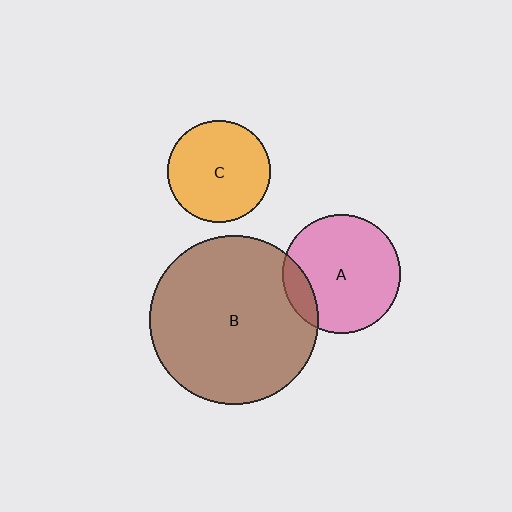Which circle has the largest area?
Circle B (brown).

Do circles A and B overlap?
Yes.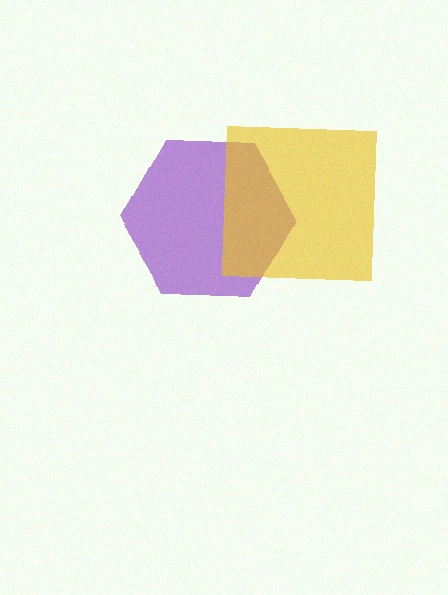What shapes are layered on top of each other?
The layered shapes are: a purple hexagon, a yellow square.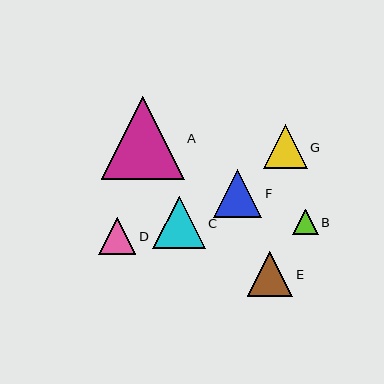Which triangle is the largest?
Triangle A is the largest with a size of approximately 83 pixels.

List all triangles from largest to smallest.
From largest to smallest: A, C, F, E, G, D, B.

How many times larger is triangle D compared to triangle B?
Triangle D is approximately 1.5 times the size of triangle B.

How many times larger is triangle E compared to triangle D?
Triangle E is approximately 1.2 times the size of triangle D.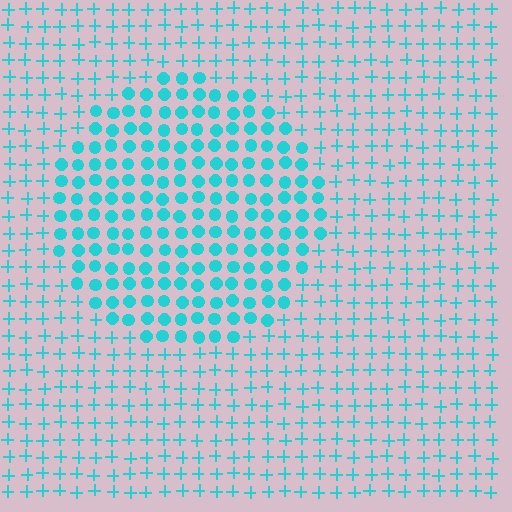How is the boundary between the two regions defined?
The boundary is defined by a change in element shape: circles inside vs. plus signs outside. All elements share the same color and spacing.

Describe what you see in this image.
The image is filled with small cyan elements arranged in a uniform grid. A circle-shaped region contains circles, while the surrounding area contains plus signs. The boundary is defined purely by the change in element shape.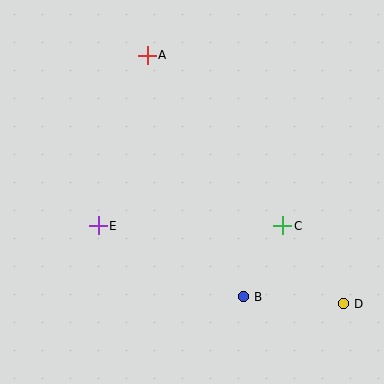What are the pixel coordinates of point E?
Point E is at (98, 226).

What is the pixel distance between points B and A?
The distance between B and A is 260 pixels.